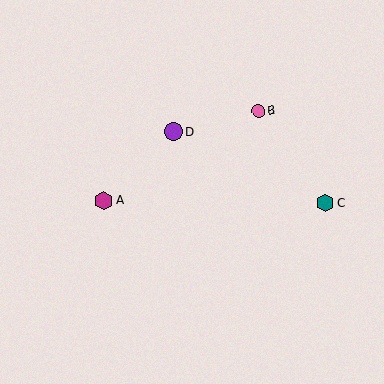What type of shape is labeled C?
Shape C is a teal hexagon.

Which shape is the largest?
The magenta hexagon (labeled A) is the largest.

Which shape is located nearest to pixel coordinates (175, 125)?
The purple circle (labeled D) at (173, 132) is nearest to that location.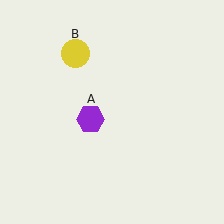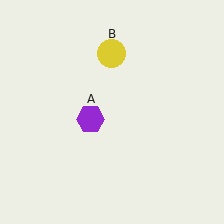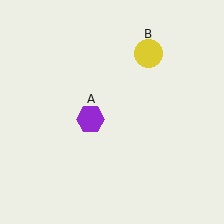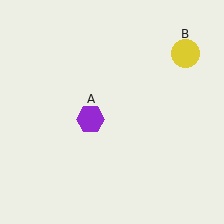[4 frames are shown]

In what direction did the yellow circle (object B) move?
The yellow circle (object B) moved right.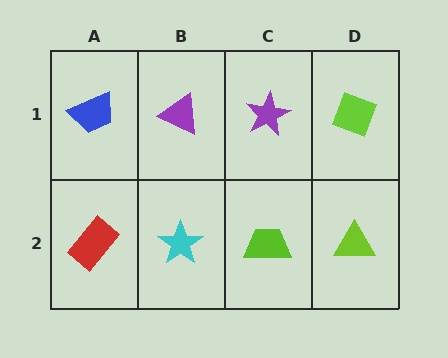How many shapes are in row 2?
4 shapes.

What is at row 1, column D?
A lime diamond.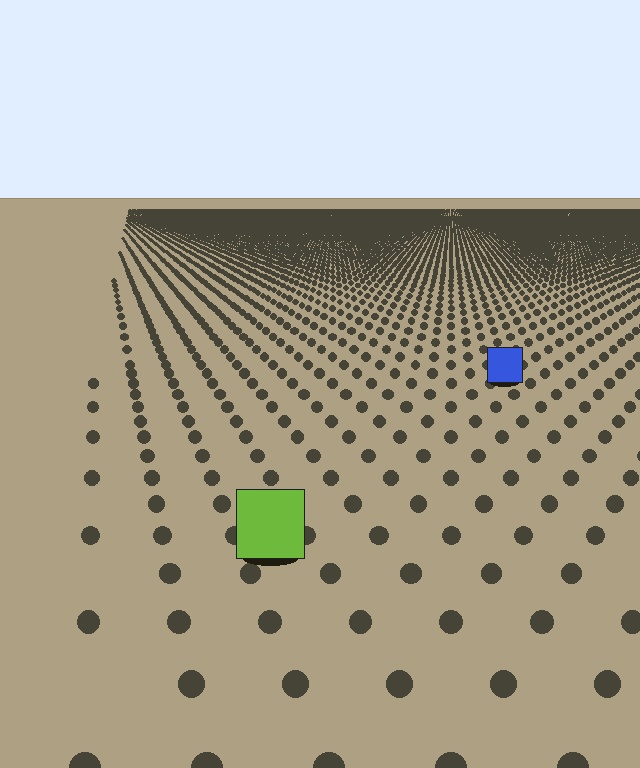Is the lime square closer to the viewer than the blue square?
Yes. The lime square is closer — you can tell from the texture gradient: the ground texture is coarser near it.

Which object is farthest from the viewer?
The blue square is farthest from the viewer. It appears smaller and the ground texture around it is denser.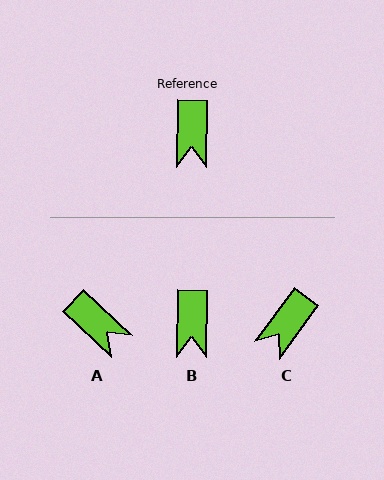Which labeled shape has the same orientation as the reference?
B.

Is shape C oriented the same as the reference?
No, it is off by about 35 degrees.